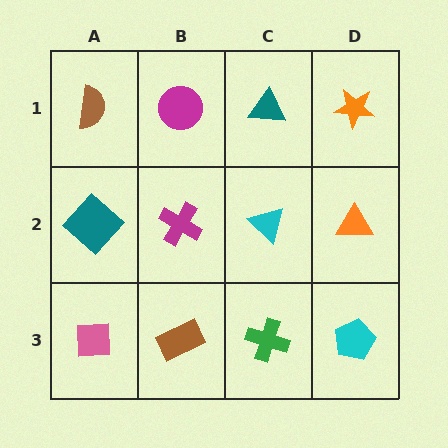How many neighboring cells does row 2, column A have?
3.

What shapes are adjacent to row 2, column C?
A teal triangle (row 1, column C), a green cross (row 3, column C), a magenta cross (row 2, column B), an orange triangle (row 2, column D).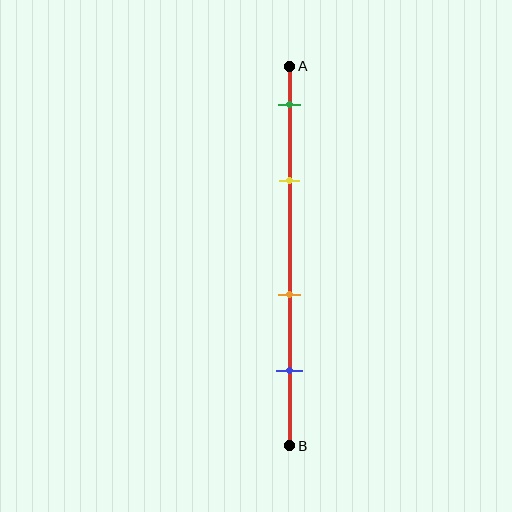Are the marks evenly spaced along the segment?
No, the marks are not evenly spaced.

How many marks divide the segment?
There are 4 marks dividing the segment.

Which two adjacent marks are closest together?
The green and yellow marks are the closest adjacent pair.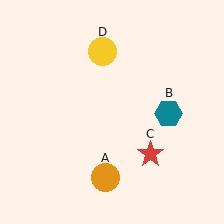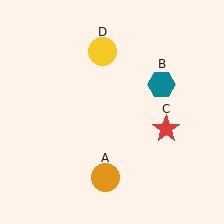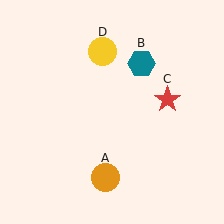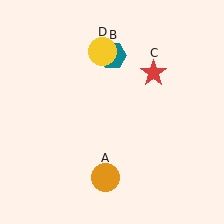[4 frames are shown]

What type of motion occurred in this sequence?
The teal hexagon (object B), red star (object C) rotated counterclockwise around the center of the scene.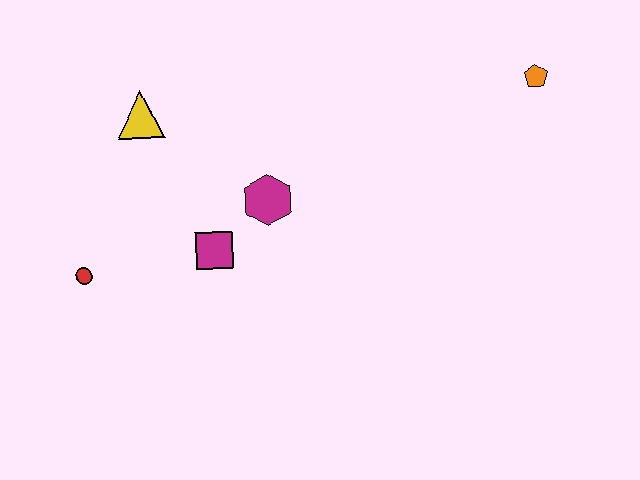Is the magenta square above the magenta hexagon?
No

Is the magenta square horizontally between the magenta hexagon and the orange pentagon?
No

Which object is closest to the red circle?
The magenta square is closest to the red circle.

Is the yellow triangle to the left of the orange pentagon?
Yes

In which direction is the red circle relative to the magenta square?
The red circle is to the left of the magenta square.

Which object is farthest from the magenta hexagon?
The orange pentagon is farthest from the magenta hexagon.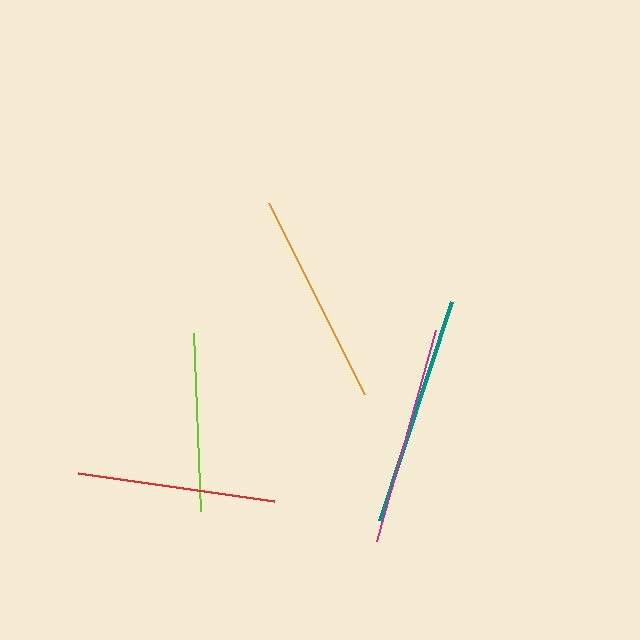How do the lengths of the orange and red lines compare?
The orange and red lines are approximately the same length.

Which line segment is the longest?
The teal line is the longest at approximately 230 pixels.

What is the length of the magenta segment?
The magenta segment is approximately 219 pixels long.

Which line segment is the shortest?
The lime line is the shortest at approximately 178 pixels.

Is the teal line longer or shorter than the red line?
The teal line is longer than the red line.